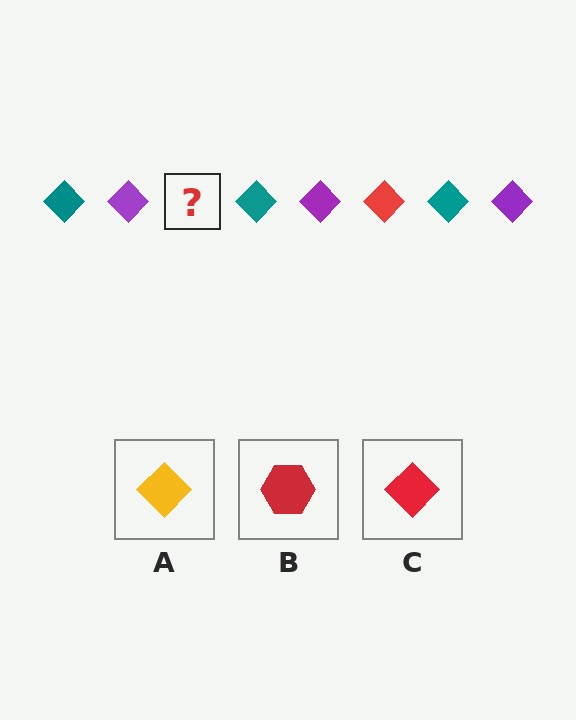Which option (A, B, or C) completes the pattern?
C.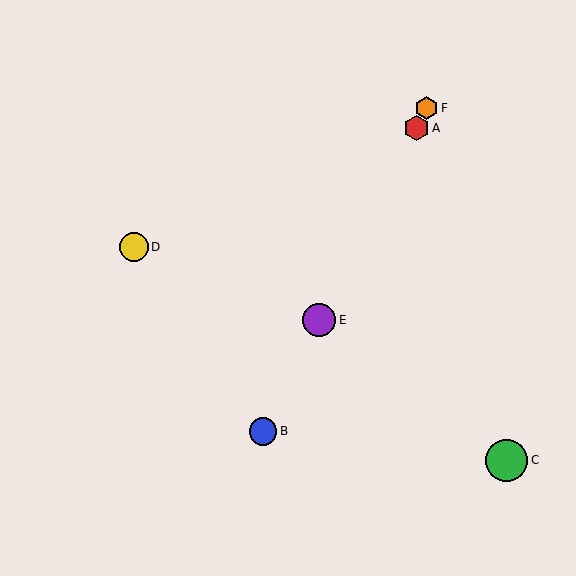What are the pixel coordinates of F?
Object F is at (426, 108).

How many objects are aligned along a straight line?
4 objects (A, B, E, F) are aligned along a straight line.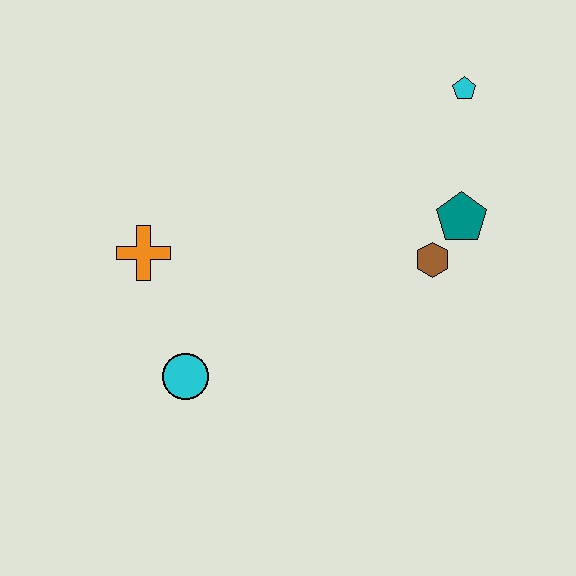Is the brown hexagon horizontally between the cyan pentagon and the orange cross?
Yes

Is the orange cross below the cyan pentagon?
Yes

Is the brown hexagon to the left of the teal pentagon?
Yes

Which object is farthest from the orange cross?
The cyan pentagon is farthest from the orange cross.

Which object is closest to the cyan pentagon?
The teal pentagon is closest to the cyan pentagon.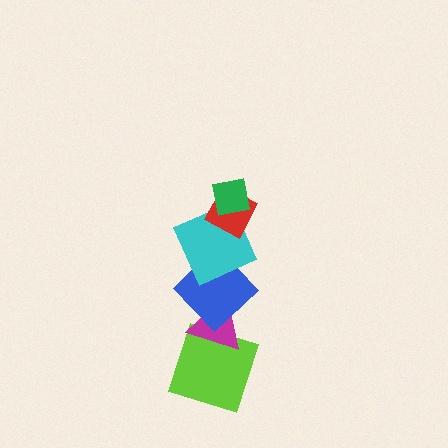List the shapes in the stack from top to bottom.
From top to bottom: the green square, the red diamond, the cyan square, the blue diamond, the magenta triangle, the lime square.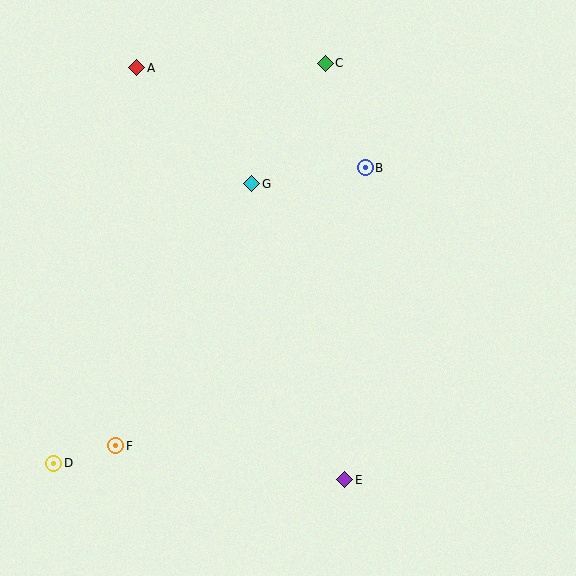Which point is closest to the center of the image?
Point G at (252, 184) is closest to the center.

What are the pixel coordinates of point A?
Point A is at (137, 68).